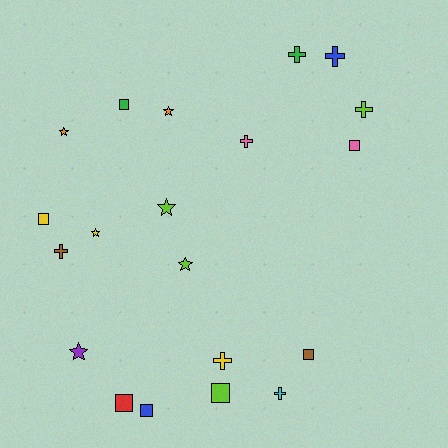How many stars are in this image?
There are 6 stars.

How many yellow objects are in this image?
There are 3 yellow objects.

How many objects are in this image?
There are 20 objects.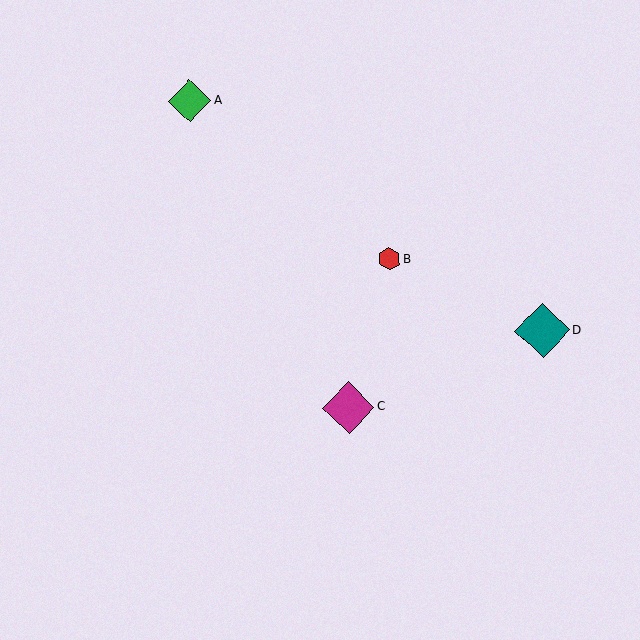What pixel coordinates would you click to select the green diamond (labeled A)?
Click at (190, 101) to select the green diamond A.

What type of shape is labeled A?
Shape A is a green diamond.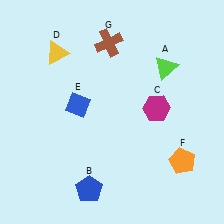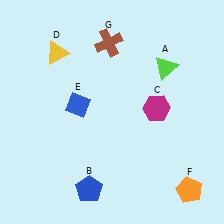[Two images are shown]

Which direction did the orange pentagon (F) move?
The orange pentagon (F) moved down.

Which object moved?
The orange pentagon (F) moved down.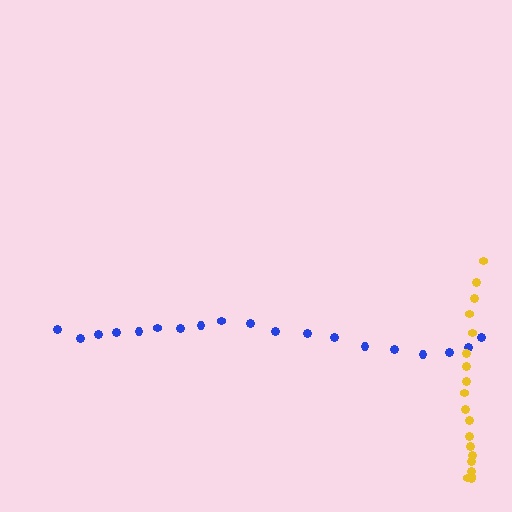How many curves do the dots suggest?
There are 2 distinct paths.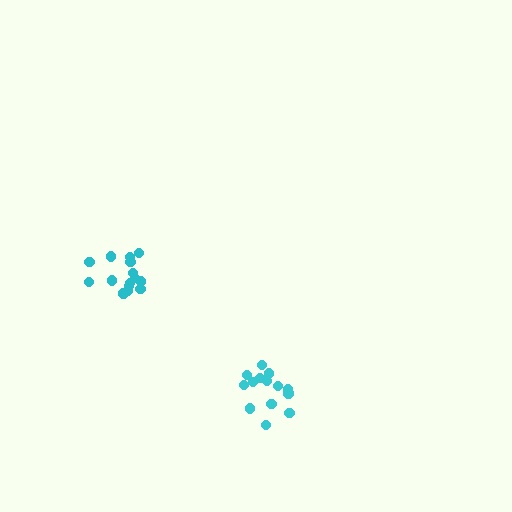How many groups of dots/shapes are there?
There are 2 groups.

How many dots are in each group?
Group 1: 16 dots, Group 2: 14 dots (30 total).